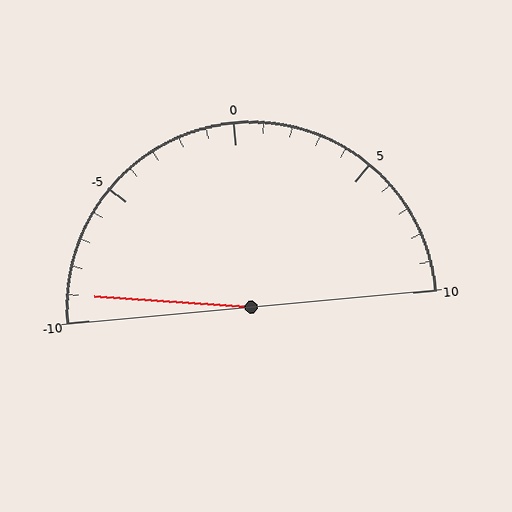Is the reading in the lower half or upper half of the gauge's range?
The reading is in the lower half of the range (-10 to 10).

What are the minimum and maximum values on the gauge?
The gauge ranges from -10 to 10.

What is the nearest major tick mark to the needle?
The nearest major tick mark is -10.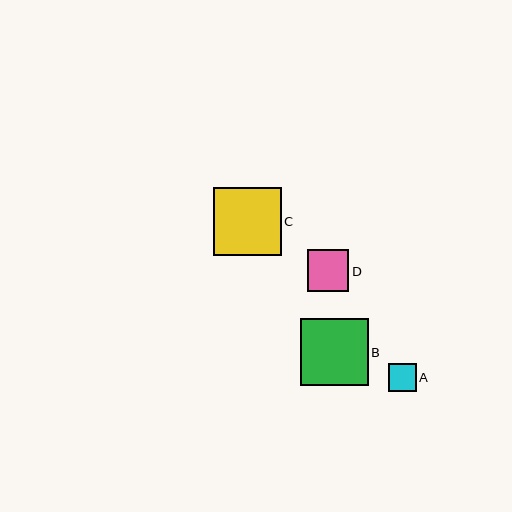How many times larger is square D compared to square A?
Square D is approximately 1.5 times the size of square A.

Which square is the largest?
Square C is the largest with a size of approximately 68 pixels.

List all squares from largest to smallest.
From largest to smallest: C, B, D, A.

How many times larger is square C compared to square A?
Square C is approximately 2.4 times the size of square A.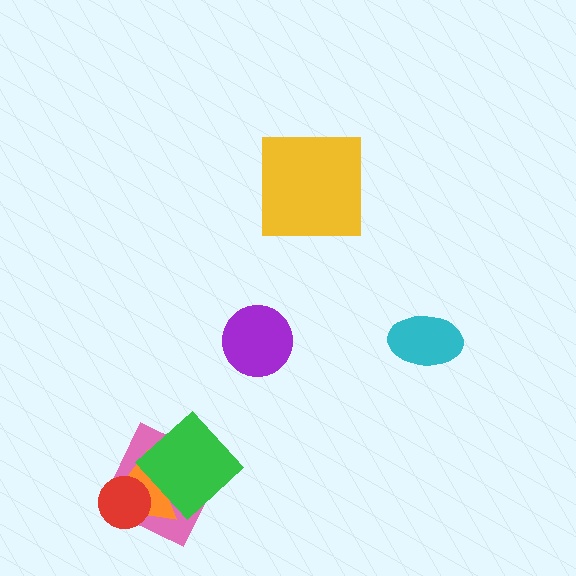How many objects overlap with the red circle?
2 objects overlap with the red circle.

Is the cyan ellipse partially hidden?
No, no other shape covers it.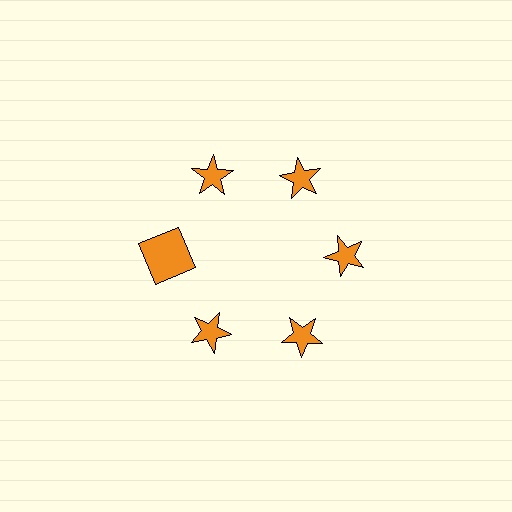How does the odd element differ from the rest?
It has a different shape: square instead of star.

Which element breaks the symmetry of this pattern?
The orange square at roughly the 9 o'clock position breaks the symmetry. All other shapes are orange stars.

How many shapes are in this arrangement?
There are 6 shapes arranged in a ring pattern.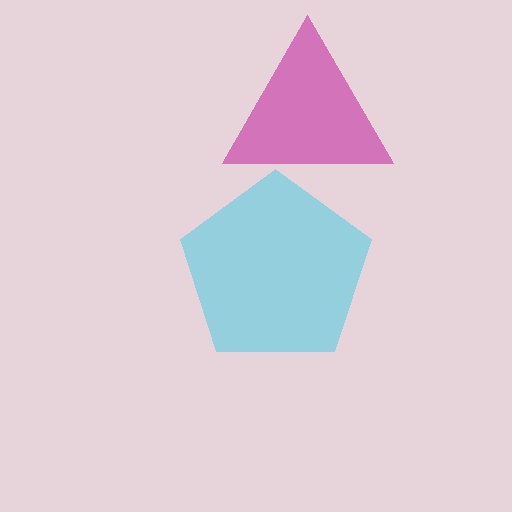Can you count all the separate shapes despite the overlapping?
Yes, there are 2 separate shapes.